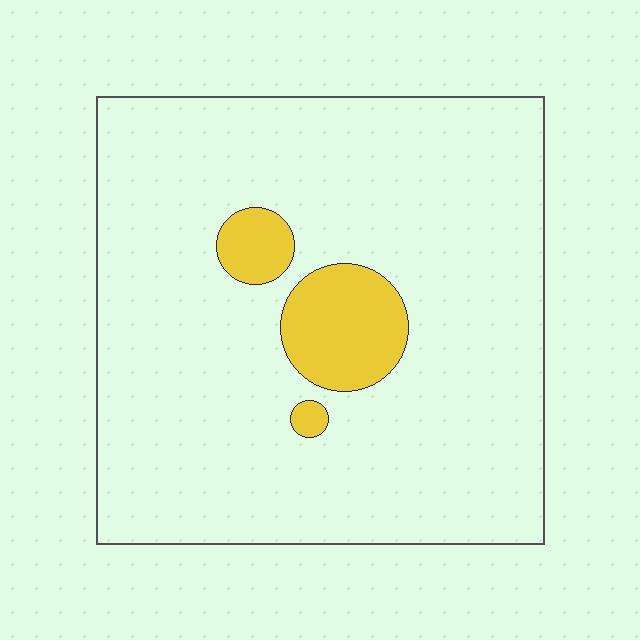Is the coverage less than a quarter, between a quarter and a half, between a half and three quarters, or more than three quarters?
Less than a quarter.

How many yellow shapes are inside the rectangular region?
3.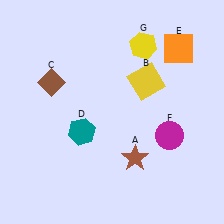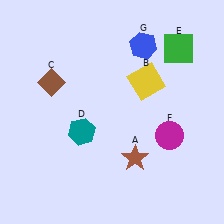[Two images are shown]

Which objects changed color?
E changed from orange to green. G changed from yellow to blue.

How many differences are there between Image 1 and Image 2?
There are 2 differences between the two images.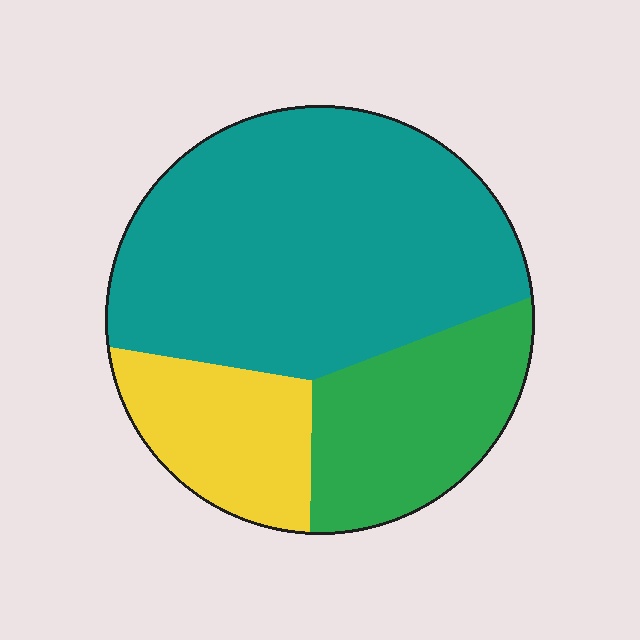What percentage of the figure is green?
Green takes up about one quarter (1/4) of the figure.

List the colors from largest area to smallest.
From largest to smallest: teal, green, yellow.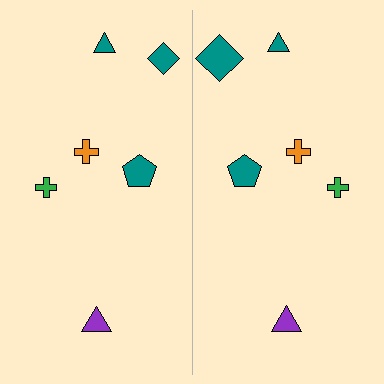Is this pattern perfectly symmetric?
No, the pattern is not perfectly symmetric. The teal diamond on the right side has a different size than its mirror counterpart.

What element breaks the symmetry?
The teal diamond on the right side has a different size than its mirror counterpart.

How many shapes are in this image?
There are 12 shapes in this image.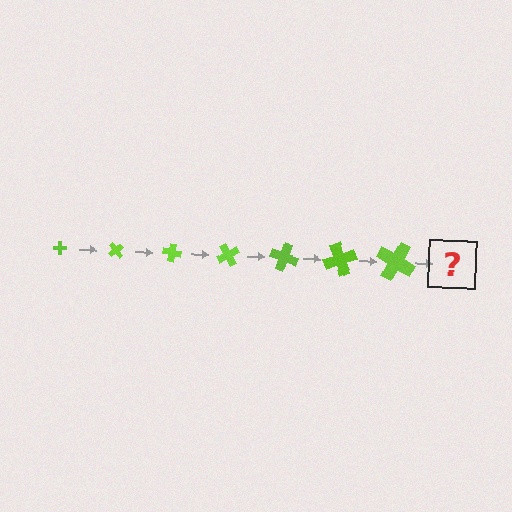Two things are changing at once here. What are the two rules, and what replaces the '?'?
The two rules are that the cross grows larger each step and it rotates 50 degrees each step. The '?' should be a cross, larger than the previous one and rotated 350 degrees from the start.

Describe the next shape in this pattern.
It should be a cross, larger than the previous one and rotated 350 degrees from the start.